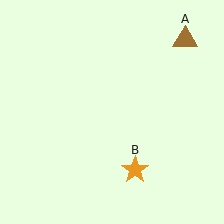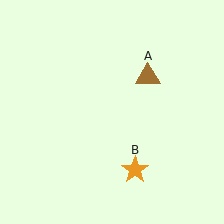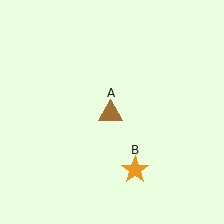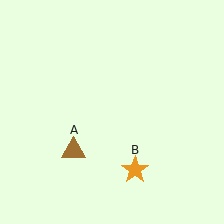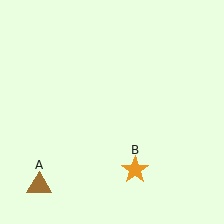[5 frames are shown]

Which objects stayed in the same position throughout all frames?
Orange star (object B) remained stationary.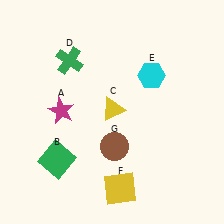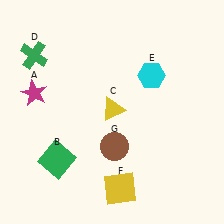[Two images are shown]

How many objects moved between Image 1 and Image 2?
2 objects moved between the two images.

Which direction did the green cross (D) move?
The green cross (D) moved left.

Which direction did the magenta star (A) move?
The magenta star (A) moved left.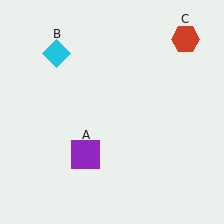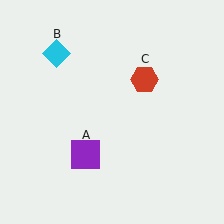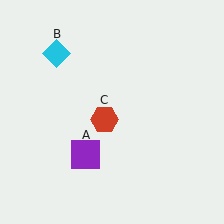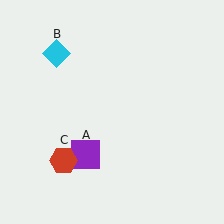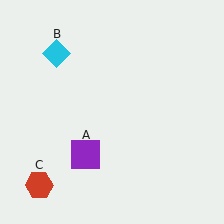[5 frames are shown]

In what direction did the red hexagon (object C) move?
The red hexagon (object C) moved down and to the left.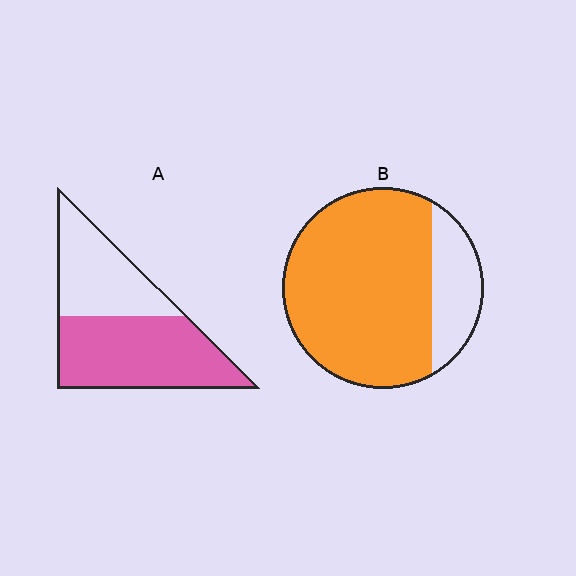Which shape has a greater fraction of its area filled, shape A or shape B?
Shape B.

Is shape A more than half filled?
Yes.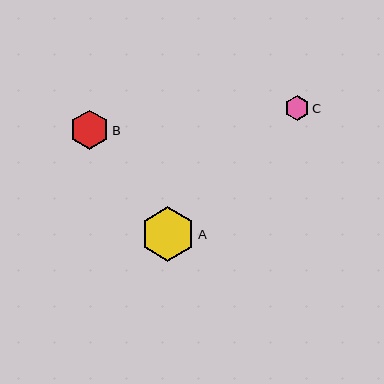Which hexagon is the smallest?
Hexagon C is the smallest with a size of approximately 25 pixels.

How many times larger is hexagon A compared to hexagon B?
Hexagon A is approximately 1.4 times the size of hexagon B.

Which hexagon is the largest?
Hexagon A is the largest with a size of approximately 55 pixels.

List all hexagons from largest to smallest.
From largest to smallest: A, B, C.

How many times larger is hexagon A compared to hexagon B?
Hexagon A is approximately 1.4 times the size of hexagon B.